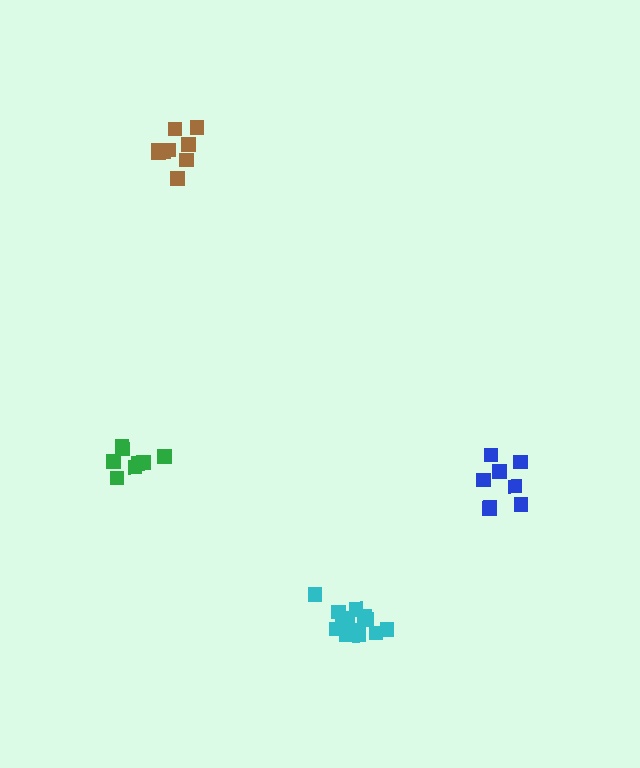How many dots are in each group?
Group 1: 8 dots, Group 2: 9 dots, Group 3: 14 dots, Group 4: 8 dots (39 total).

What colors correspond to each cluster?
The clusters are colored: blue, brown, cyan, green.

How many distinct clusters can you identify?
There are 4 distinct clusters.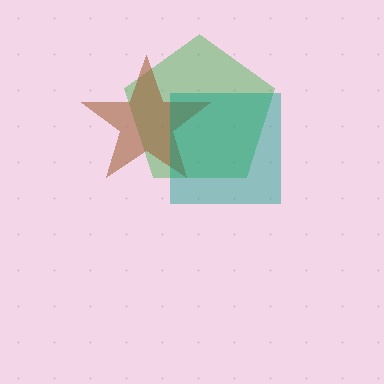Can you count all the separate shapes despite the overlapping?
Yes, there are 3 separate shapes.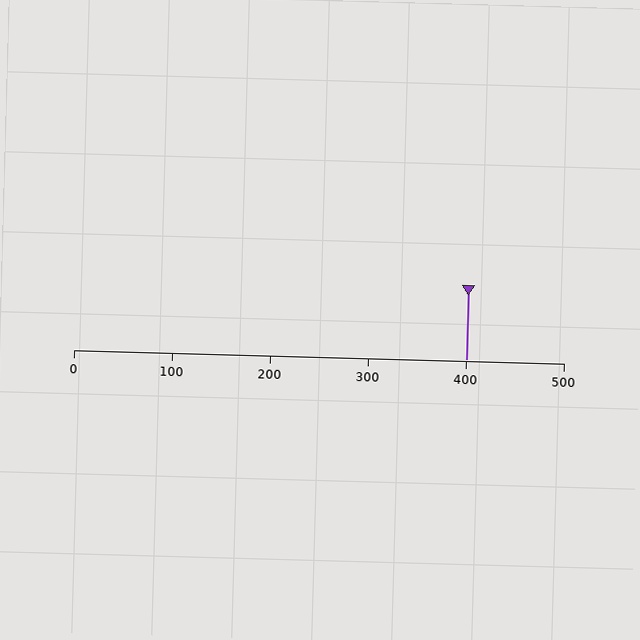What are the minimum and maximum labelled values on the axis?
The axis runs from 0 to 500.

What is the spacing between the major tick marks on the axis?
The major ticks are spaced 100 apart.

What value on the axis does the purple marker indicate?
The marker indicates approximately 400.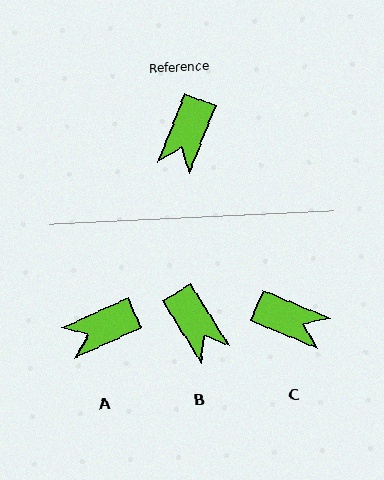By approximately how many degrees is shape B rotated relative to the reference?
Approximately 53 degrees counter-clockwise.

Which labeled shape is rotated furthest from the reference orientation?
C, about 89 degrees away.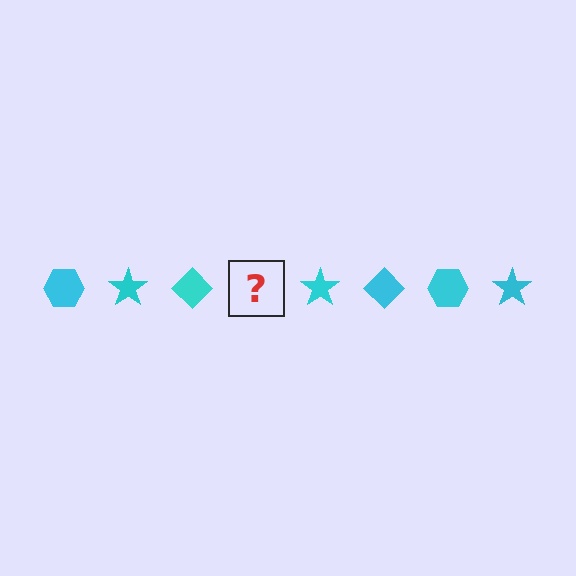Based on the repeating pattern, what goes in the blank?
The blank should be a cyan hexagon.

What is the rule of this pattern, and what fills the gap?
The rule is that the pattern cycles through hexagon, star, diamond shapes in cyan. The gap should be filled with a cyan hexagon.